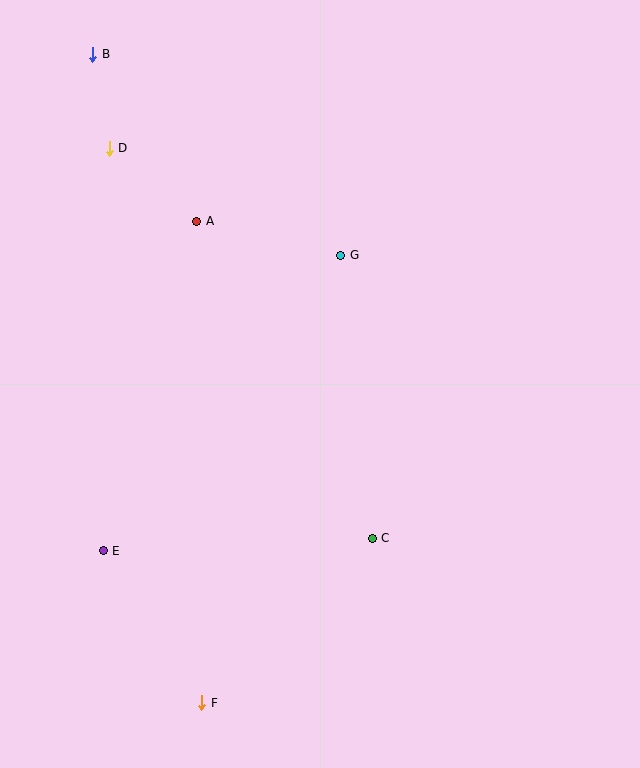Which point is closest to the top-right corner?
Point G is closest to the top-right corner.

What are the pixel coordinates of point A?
Point A is at (197, 221).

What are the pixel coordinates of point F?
Point F is at (202, 703).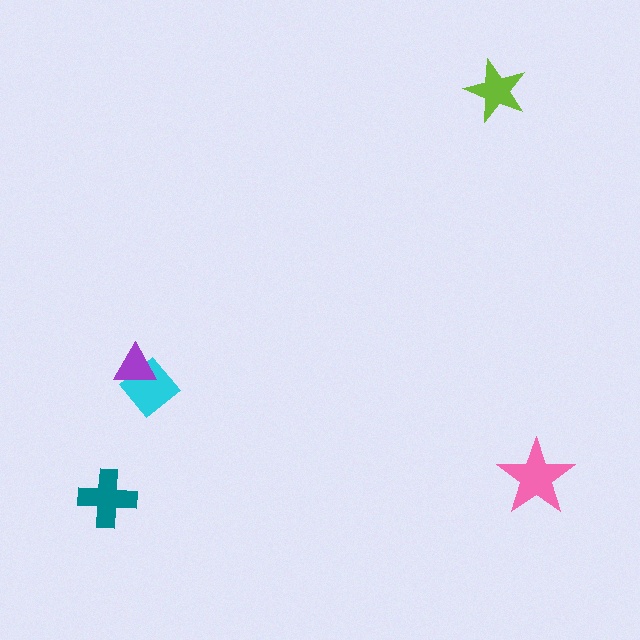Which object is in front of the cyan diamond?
The purple triangle is in front of the cyan diamond.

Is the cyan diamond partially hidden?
Yes, it is partially covered by another shape.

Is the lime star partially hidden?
No, no other shape covers it.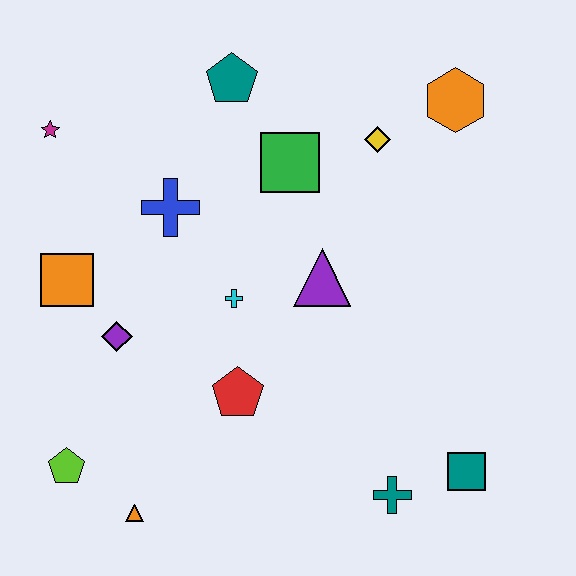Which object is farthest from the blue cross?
The teal square is farthest from the blue cross.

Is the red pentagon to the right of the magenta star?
Yes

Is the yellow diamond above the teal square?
Yes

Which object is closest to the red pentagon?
The cyan cross is closest to the red pentagon.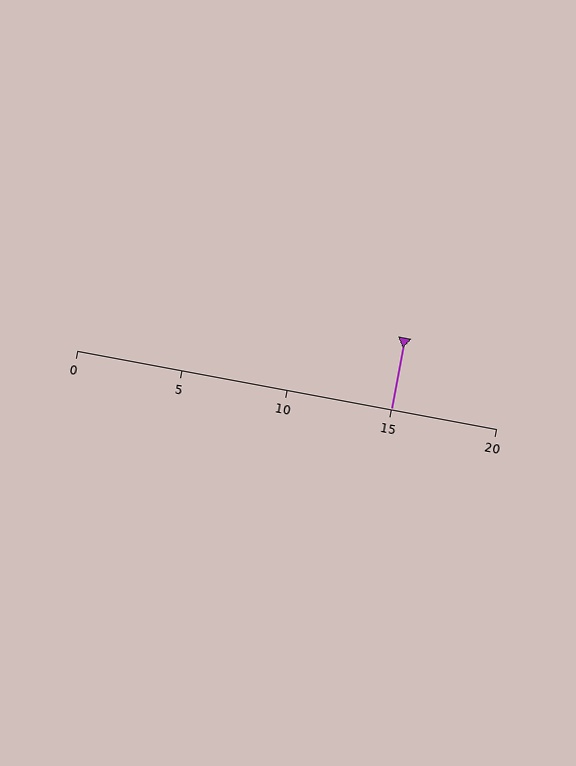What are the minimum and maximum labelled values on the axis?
The axis runs from 0 to 20.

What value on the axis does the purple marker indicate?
The marker indicates approximately 15.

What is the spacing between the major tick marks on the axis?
The major ticks are spaced 5 apart.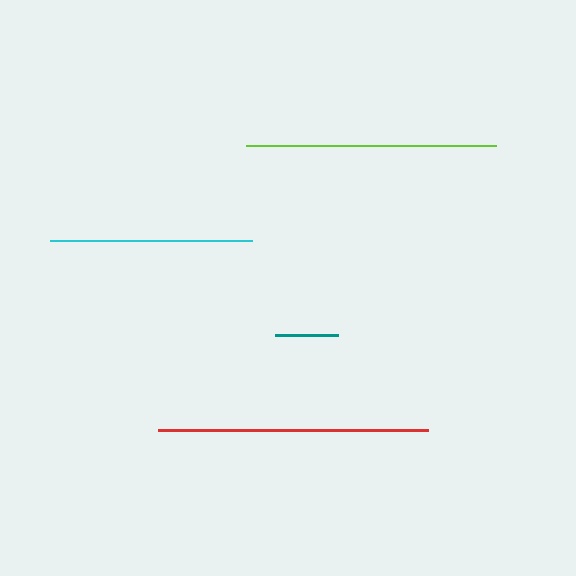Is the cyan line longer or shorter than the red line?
The red line is longer than the cyan line.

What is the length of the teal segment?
The teal segment is approximately 63 pixels long.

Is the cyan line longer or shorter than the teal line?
The cyan line is longer than the teal line.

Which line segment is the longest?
The red line is the longest at approximately 270 pixels.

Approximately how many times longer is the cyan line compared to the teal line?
The cyan line is approximately 3.2 times the length of the teal line.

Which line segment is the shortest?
The teal line is the shortest at approximately 63 pixels.